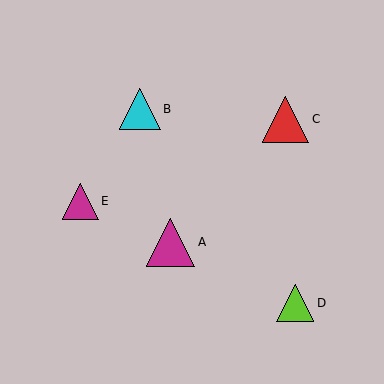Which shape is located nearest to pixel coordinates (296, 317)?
The lime triangle (labeled D) at (295, 303) is nearest to that location.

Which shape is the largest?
The magenta triangle (labeled A) is the largest.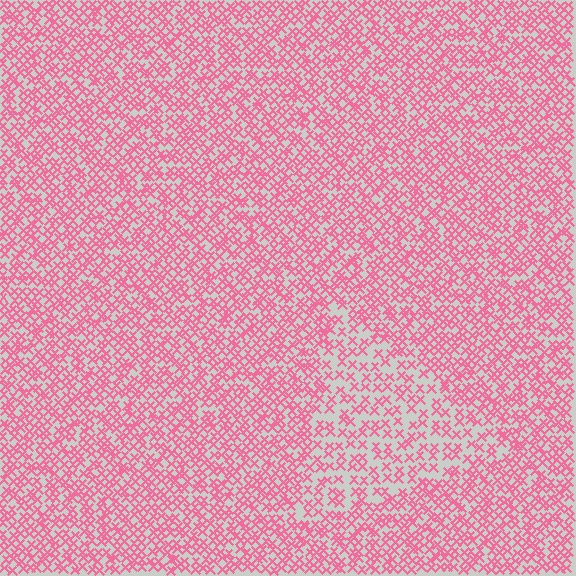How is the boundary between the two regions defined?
The boundary is defined by a change in element density (approximately 1.8x ratio). All elements are the same color, size, and shape.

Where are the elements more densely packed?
The elements are more densely packed outside the triangle boundary.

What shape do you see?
I see a triangle.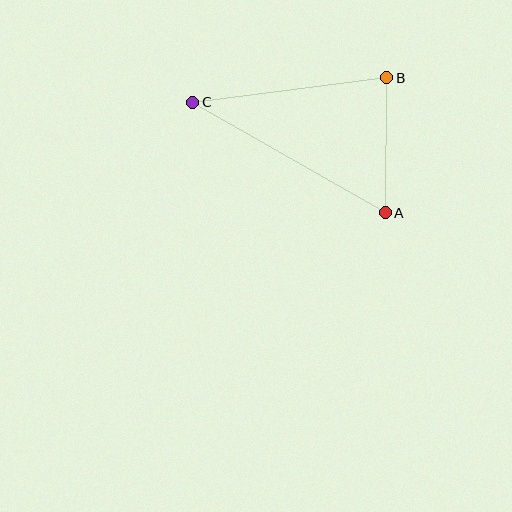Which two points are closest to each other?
Points A and B are closest to each other.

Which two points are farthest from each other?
Points A and C are farthest from each other.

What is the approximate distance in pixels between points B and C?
The distance between B and C is approximately 196 pixels.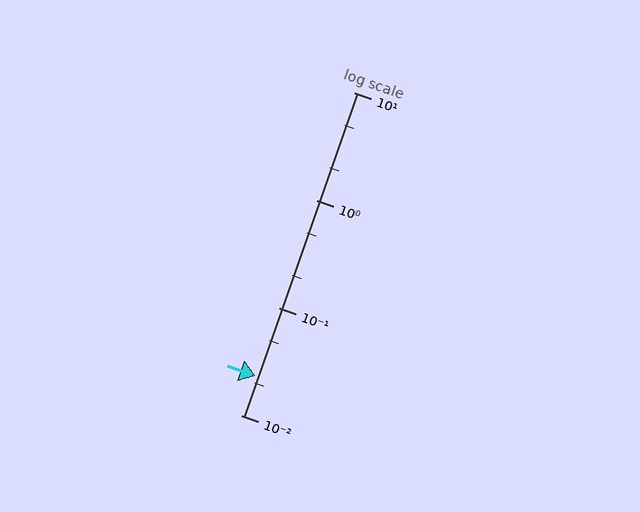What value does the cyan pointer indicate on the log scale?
The pointer indicates approximately 0.023.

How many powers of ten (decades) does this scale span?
The scale spans 3 decades, from 0.01 to 10.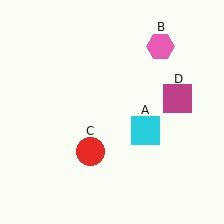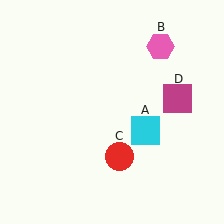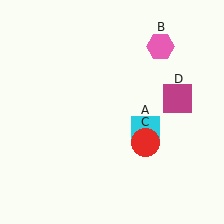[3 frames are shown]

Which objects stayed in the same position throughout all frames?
Cyan square (object A) and pink hexagon (object B) and magenta square (object D) remained stationary.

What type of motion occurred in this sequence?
The red circle (object C) rotated counterclockwise around the center of the scene.